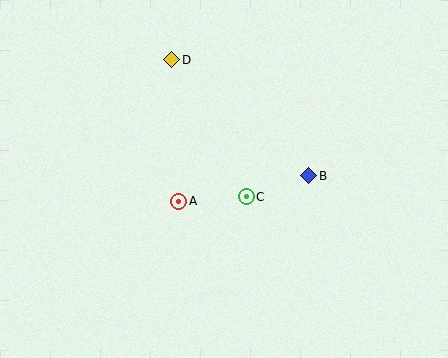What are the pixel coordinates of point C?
Point C is at (246, 197).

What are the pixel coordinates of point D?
Point D is at (171, 60).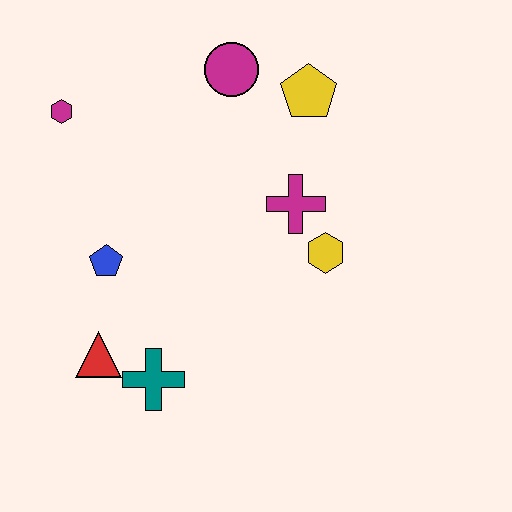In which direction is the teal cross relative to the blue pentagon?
The teal cross is below the blue pentagon.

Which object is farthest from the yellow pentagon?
The red triangle is farthest from the yellow pentagon.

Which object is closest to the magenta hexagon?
The blue pentagon is closest to the magenta hexagon.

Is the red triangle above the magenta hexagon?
No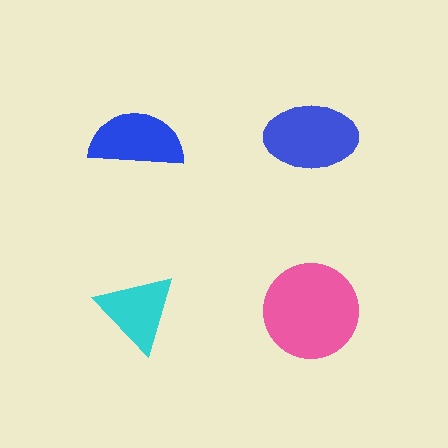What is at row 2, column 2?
A pink circle.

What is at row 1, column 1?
A blue semicircle.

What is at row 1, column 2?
A blue ellipse.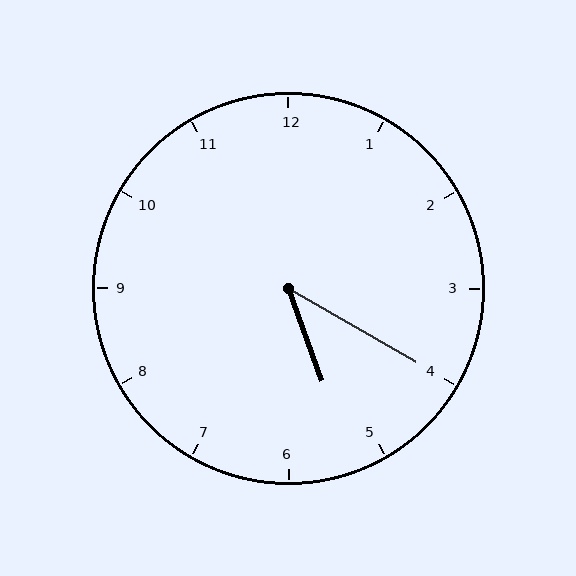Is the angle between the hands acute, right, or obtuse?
It is acute.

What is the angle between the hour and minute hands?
Approximately 40 degrees.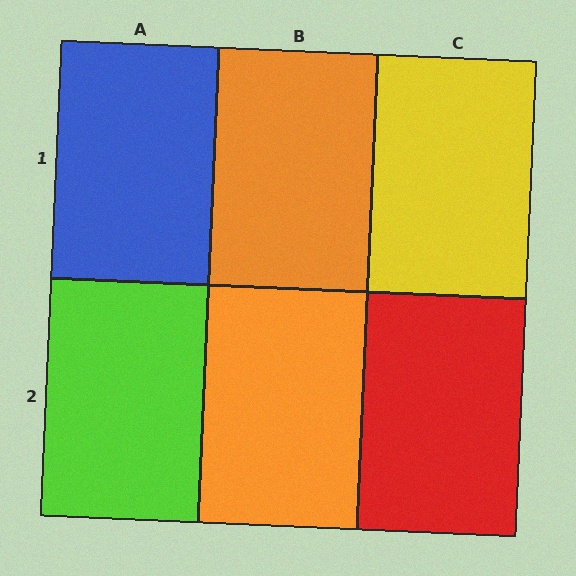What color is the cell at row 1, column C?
Yellow.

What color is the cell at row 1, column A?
Blue.